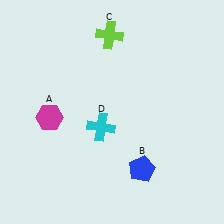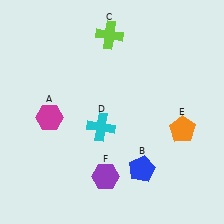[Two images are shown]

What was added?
An orange pentagon (E), a purple hexagon (F) were added in Image 2.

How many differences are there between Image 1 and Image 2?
There are 2 differences between the two images.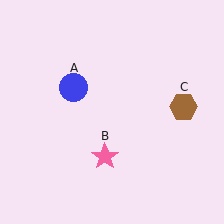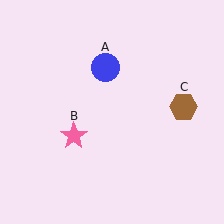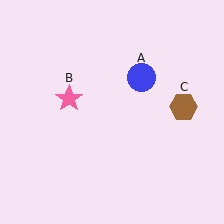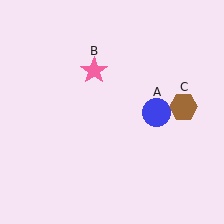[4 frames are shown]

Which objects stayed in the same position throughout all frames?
Brown hexagon (object C) remained stationary.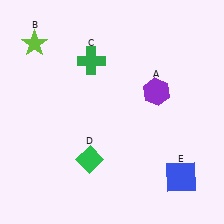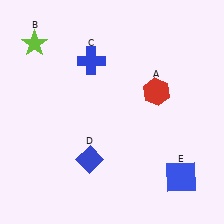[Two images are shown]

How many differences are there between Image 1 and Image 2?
There are 3 differences between the two images.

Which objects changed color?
A changed from purple to red. C changed from green to blue. D changed from green to blue.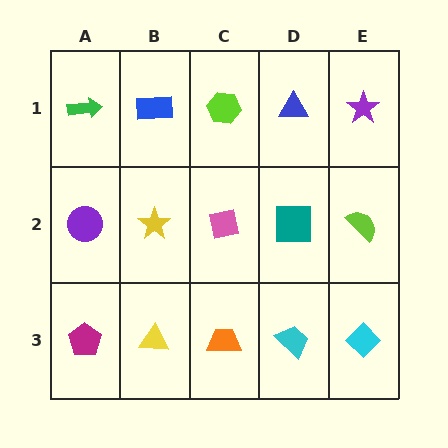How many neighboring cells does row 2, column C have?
4.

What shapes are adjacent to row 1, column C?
A pink square (row 2, column C), a blue rectangle (row 1, column B), a blue triangle (row 1, column D).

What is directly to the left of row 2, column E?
A teal square.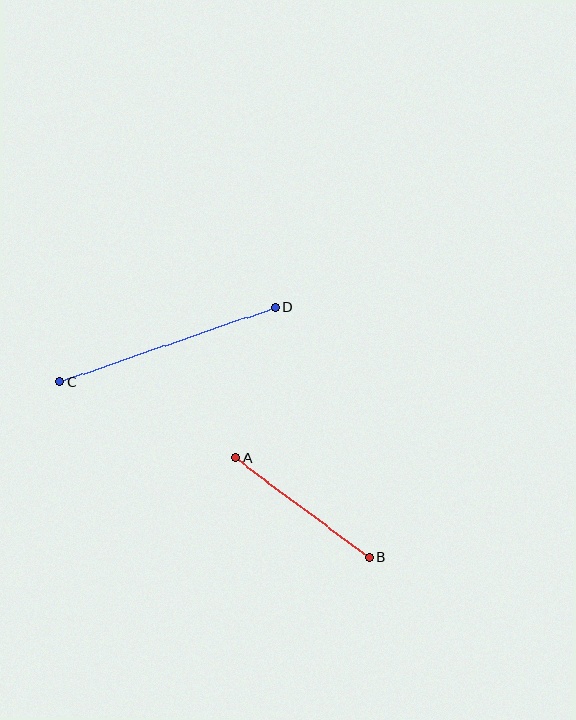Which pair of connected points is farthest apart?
Points C and D are farthest apart.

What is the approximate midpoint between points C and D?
The midpoint is at approximately (167, 345) pixels.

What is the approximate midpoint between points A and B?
The midpoint is at approximately (302, 508) pixels.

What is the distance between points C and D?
The distance is approximately 228 pixels.